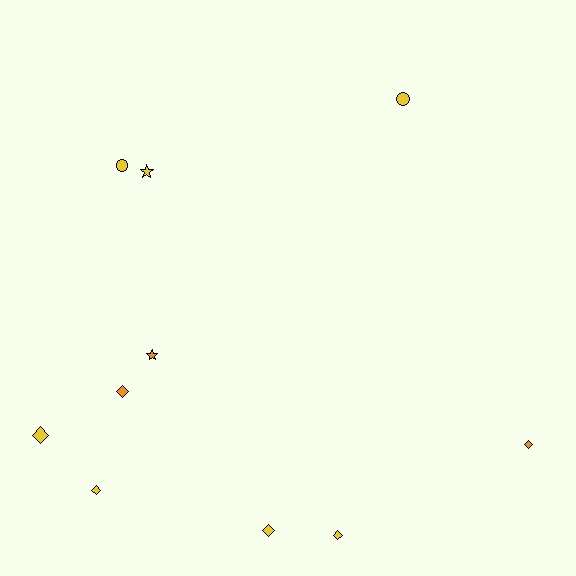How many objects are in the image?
There are 10 objects.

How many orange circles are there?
There are no orange circles.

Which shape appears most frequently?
Diamond, with 6 objects.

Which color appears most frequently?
Yellow, with 7 objects.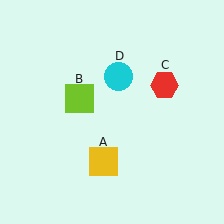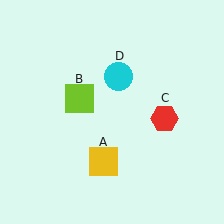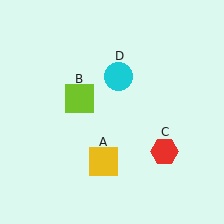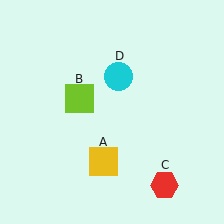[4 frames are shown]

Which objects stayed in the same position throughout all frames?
Yellow square (object A) and lime square (object B) and cyan circle (object D) remained stationary.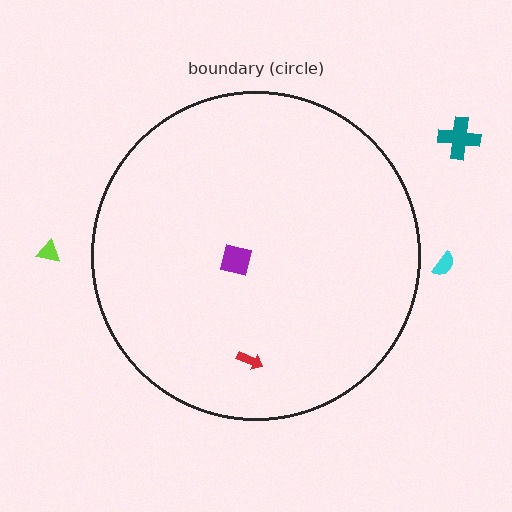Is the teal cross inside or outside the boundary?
Outside.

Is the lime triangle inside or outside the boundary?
Outside.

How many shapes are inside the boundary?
2 inside, 3 outside.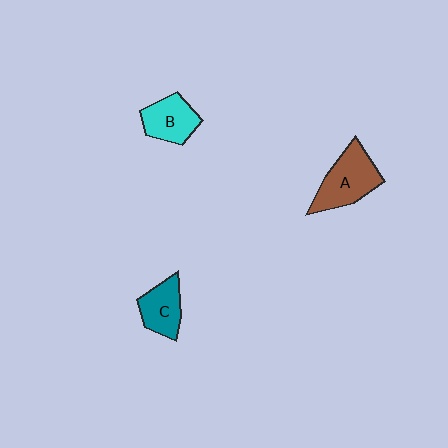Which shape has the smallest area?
Shape C (teal).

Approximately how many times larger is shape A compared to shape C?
Approximately 1.4 times.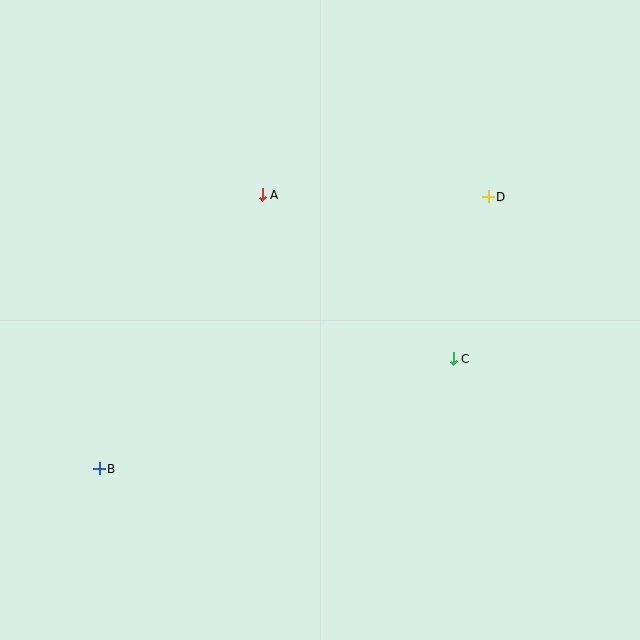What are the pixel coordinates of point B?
Point B is at (99, 469).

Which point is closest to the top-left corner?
Point A is closest to the top-left corner.